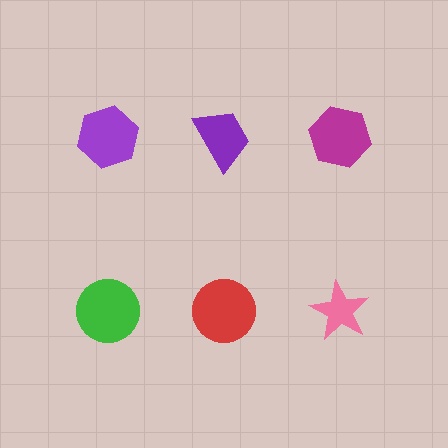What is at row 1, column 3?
A magenta hexagon.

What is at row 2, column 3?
A pink star.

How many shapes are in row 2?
3 shapes.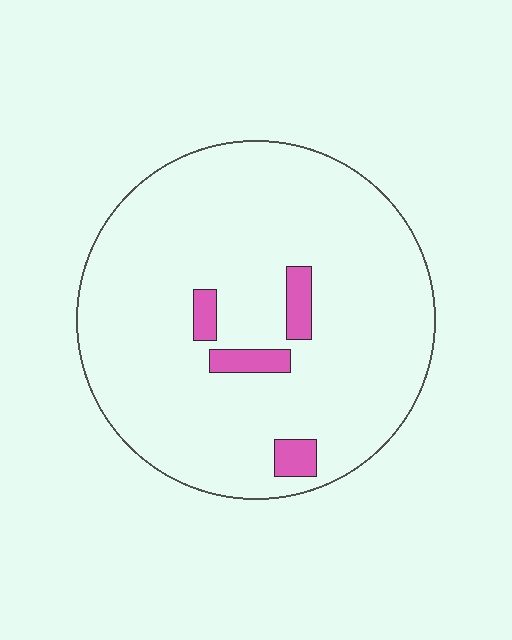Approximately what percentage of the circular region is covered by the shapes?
Approximately 5%.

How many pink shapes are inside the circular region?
4.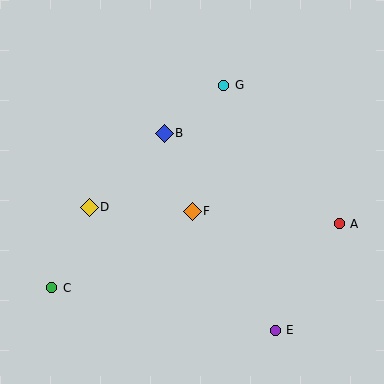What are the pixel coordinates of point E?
Point E is at (275, 330).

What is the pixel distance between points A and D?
The distance between A and D is 251 pixels.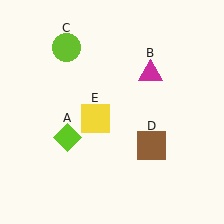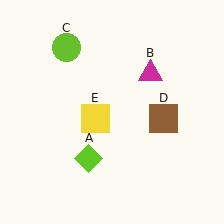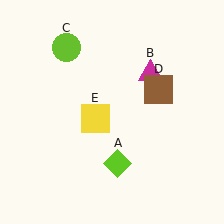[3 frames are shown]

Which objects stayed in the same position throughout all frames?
Magenta triangle (object B) and lime circle (object C) and yellow square (object E) remained stationary.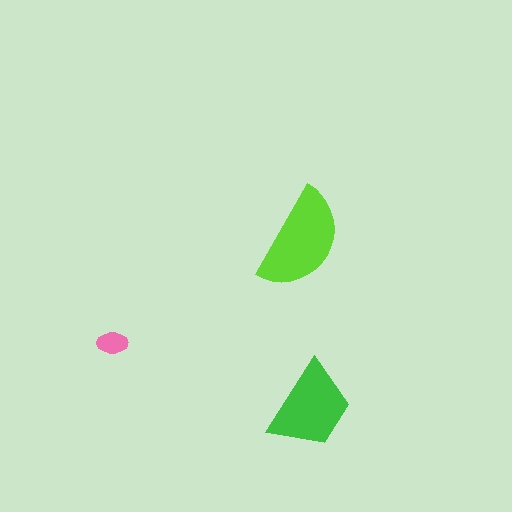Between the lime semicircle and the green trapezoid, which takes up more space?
The lime semicircle.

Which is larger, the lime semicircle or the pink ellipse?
The lime semicircle.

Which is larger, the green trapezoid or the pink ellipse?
The green trapezoid.